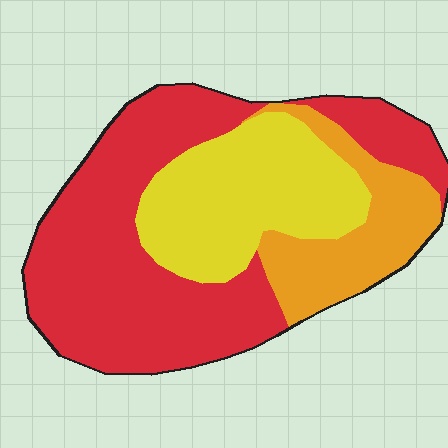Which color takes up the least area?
Orange, at roughly 20%.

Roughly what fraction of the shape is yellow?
Yellow covers roughly 30% of the shape.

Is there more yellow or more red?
Red.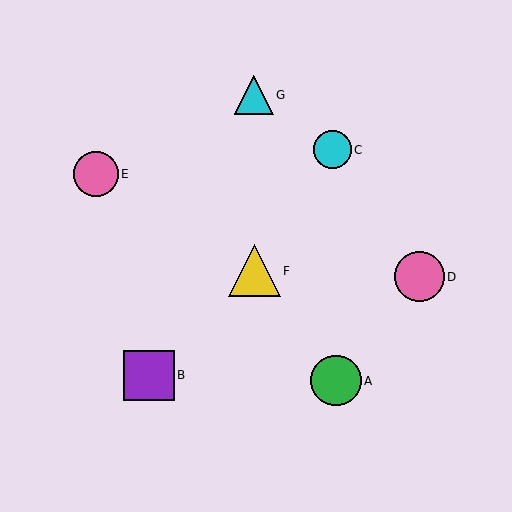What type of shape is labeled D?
Shape D is a pink circle.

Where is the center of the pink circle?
The center of the pink circle is at (419, 277).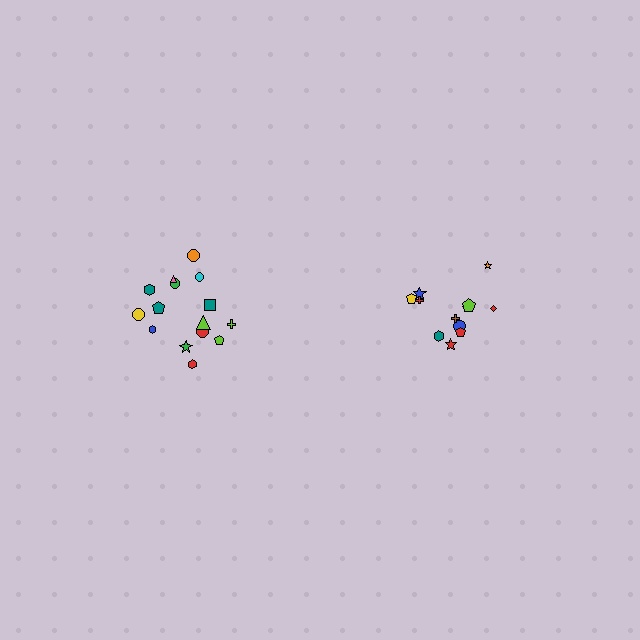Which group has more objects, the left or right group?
The left group.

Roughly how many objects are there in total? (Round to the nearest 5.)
Roughly 25 objects in total.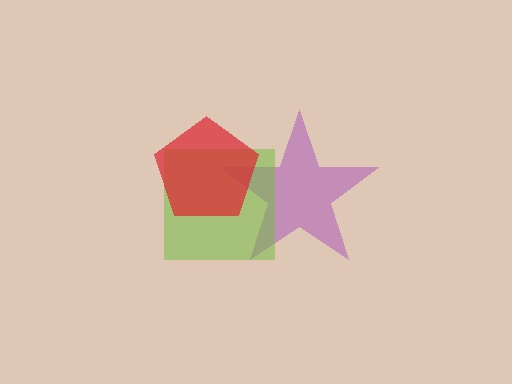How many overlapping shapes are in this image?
There are 3 overlapping shapes in the image.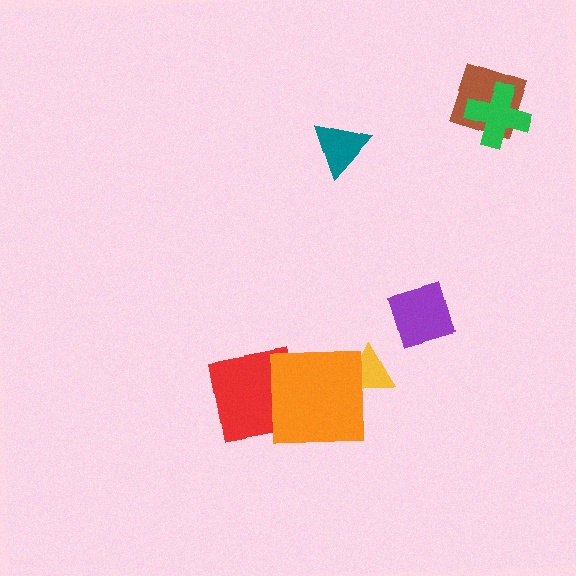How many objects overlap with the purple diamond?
0 objects overlap with the purple diamond.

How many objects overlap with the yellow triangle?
1 object overlaps with the yellow triangle.